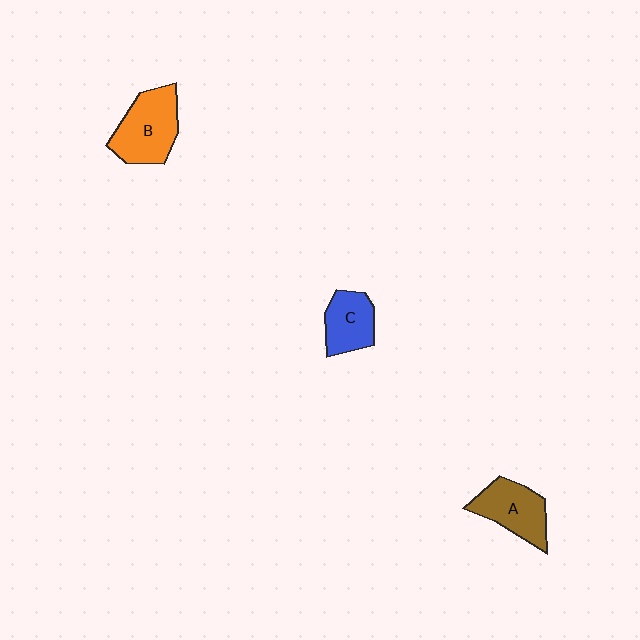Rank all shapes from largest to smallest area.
From largest to smallest: B (orange), A (brown), C (blue).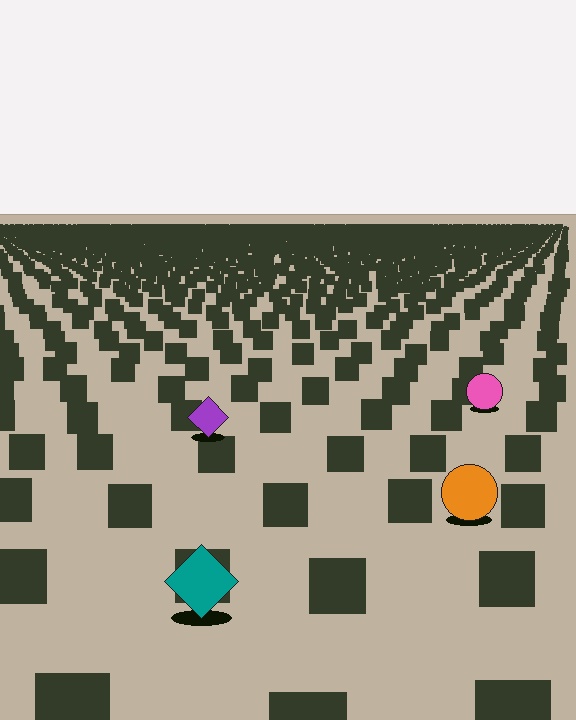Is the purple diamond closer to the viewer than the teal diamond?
No. The teal diamond is closer — you can tell from the texture gradient: the ground texture is coarser near it.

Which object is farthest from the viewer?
The pink circle is farthest from the viewer. It appears smaller and the ground texture around it is denser.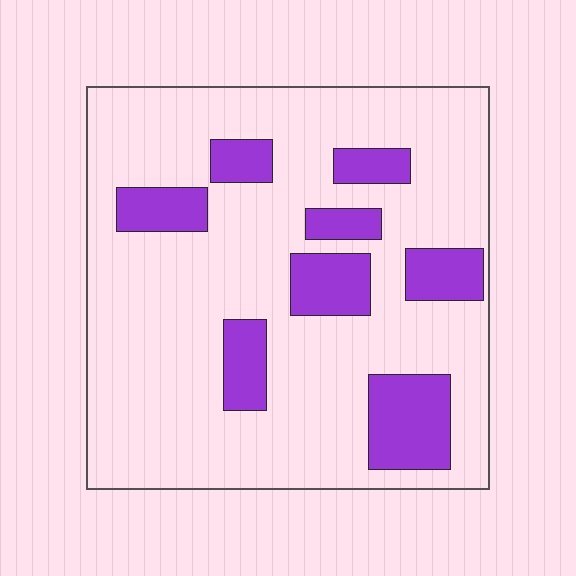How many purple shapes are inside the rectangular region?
8.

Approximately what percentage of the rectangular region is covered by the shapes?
Approximately 20%.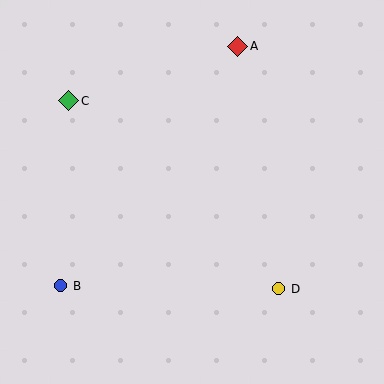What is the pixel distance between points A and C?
The distance between A and C is 177 pixels.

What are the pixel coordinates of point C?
Point C is at (69, 101).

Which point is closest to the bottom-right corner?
Point D is closest to the bottom-right corner.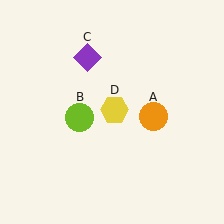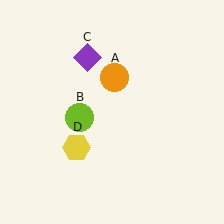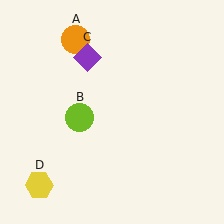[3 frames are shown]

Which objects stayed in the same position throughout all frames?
Lime circle (object B) and purple diamond (object C) remained stationary.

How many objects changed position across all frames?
2 objects changed position: orange circle (object A), yellow hexagon (object D).